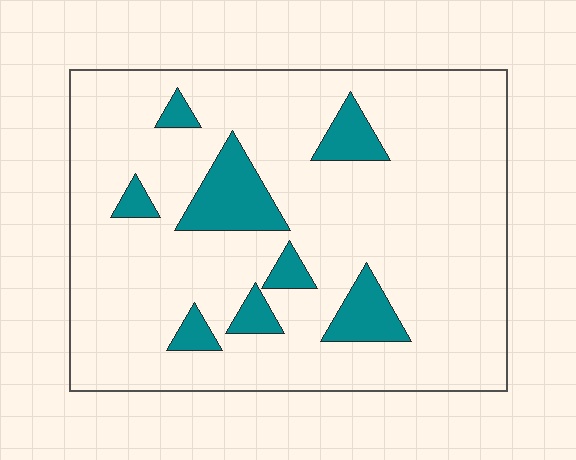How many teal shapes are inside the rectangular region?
8.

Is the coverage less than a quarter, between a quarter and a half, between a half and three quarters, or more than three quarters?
Less than a quarter.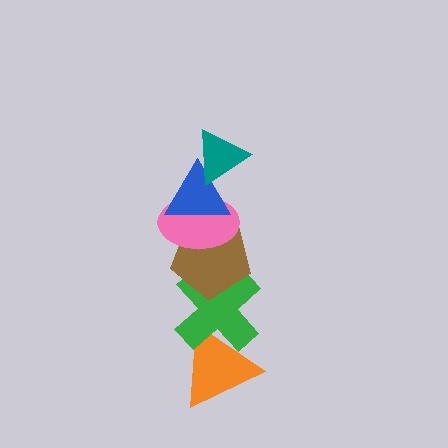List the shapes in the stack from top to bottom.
From top to bottom: the teal triangle, the blue triangle, the pink ellipse, the brown pentagon, the green cross, the orange triangle.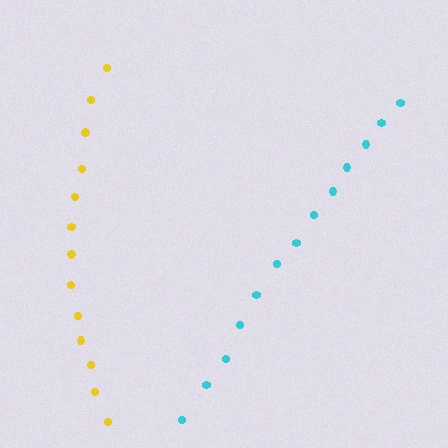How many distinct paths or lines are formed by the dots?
There are 2 distinct paths.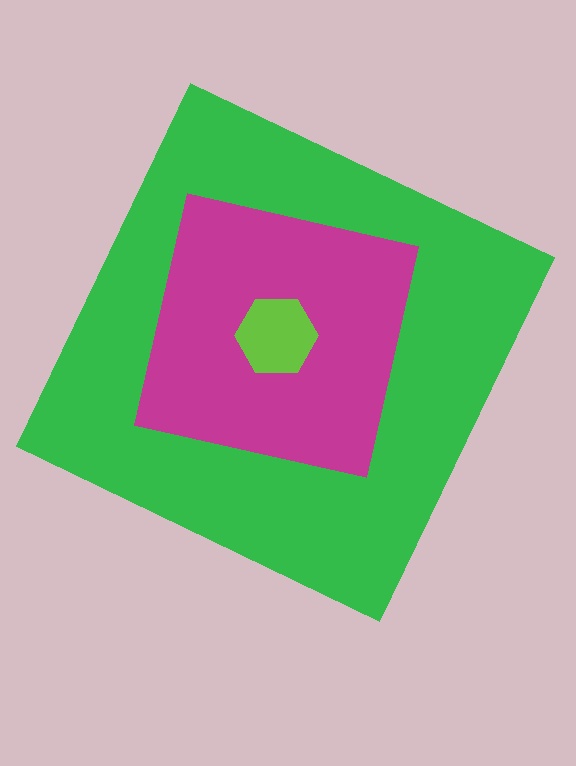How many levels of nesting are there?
3.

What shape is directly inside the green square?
The magenta square.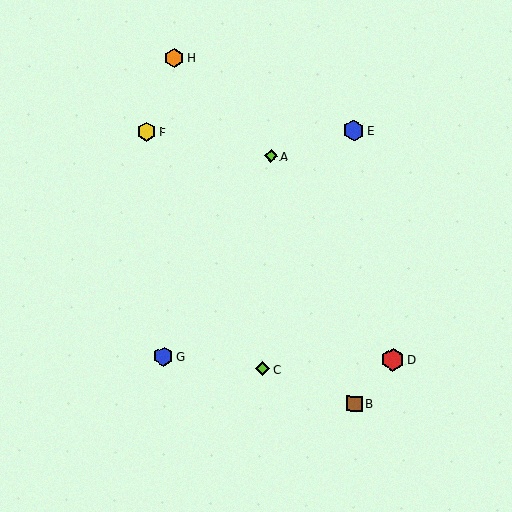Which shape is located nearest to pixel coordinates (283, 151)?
The lime diamond (labeled A) at (271, 156) is nearest to that location.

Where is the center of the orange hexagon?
The center of the orange hexagon is at (174, 58).